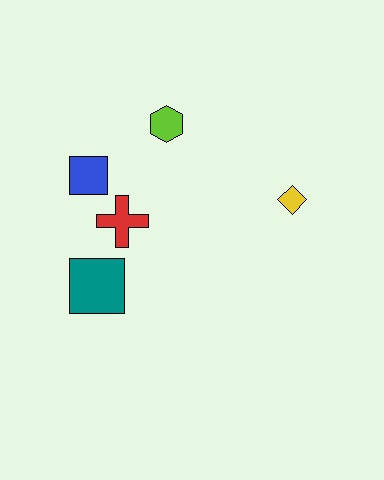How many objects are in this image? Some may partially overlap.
There are 5 objects.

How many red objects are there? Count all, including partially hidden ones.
There is 1 red object.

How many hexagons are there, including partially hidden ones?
There is 1 hexagon.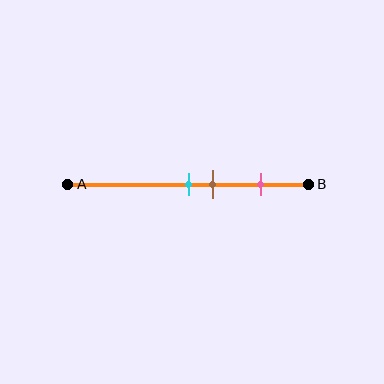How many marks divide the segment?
There are 3 marks dividing the segment.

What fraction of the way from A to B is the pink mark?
The pink mark is approximately 80% (0.8) of the way from A to B.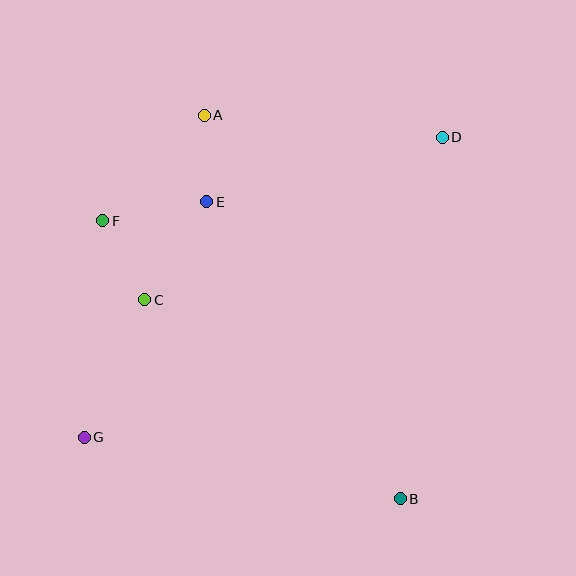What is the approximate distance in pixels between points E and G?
The distance between E and G is approximately 266 pixels.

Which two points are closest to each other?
Points A and E are closest to each other.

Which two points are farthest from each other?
Points D and G are farthest from each other.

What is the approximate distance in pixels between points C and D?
The distance between C and D is approximately 339 pixels.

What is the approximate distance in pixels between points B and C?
The distance between B and C is approximately 324 pixels.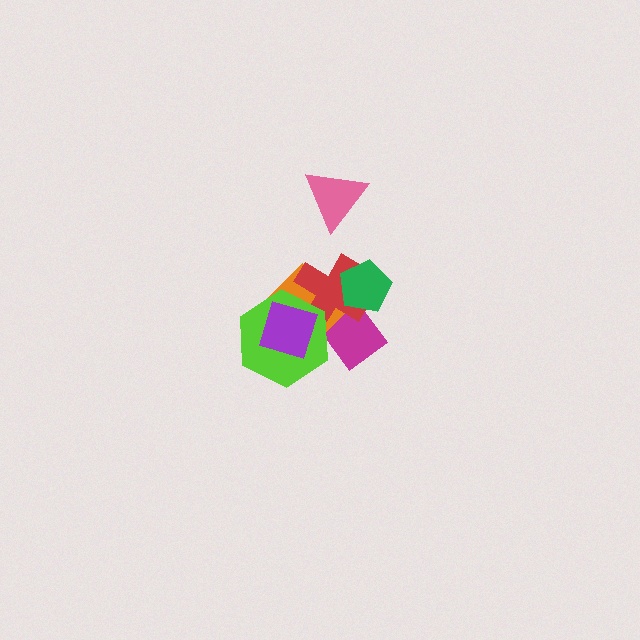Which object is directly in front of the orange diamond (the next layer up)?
The red cross is directly in front of the orange diamond.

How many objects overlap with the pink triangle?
0 objects overlap with the pink triangle.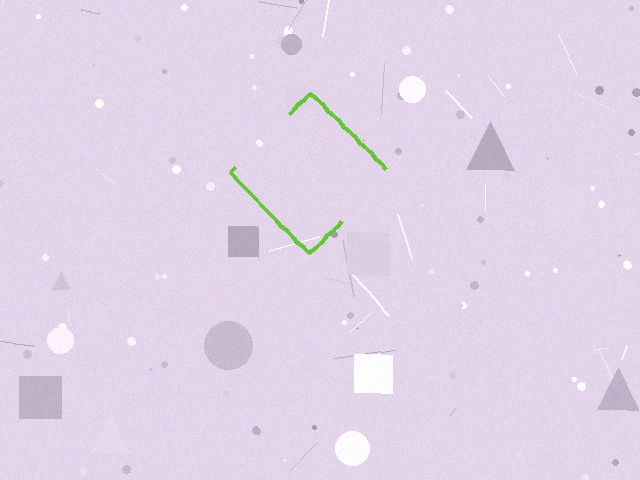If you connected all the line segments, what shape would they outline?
They would outline a diamond.